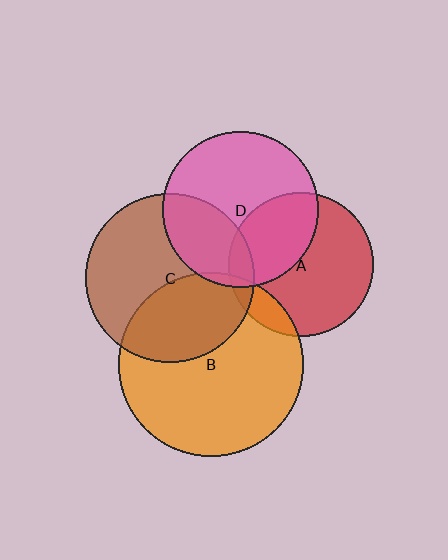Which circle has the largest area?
Circle B (orange).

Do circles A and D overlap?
Yes.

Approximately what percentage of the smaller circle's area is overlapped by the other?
Approximately 35%.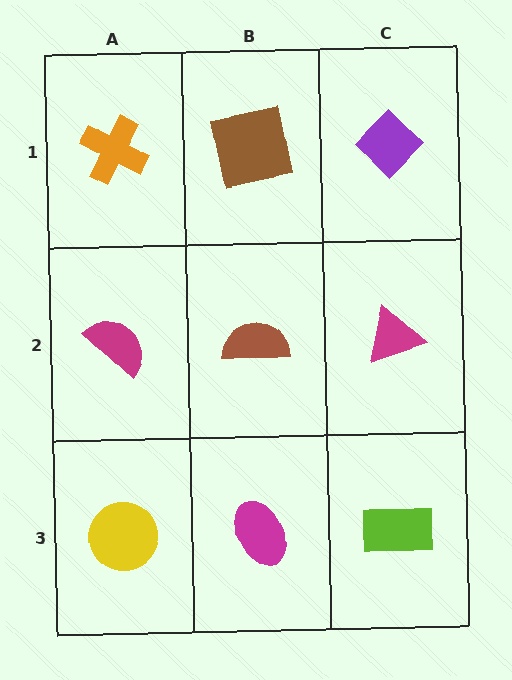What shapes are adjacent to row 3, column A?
A magenta semicircle (row 2, column A), a magenta ellipse (row 3, column B).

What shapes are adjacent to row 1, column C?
A magenta triangle (row 2, column C), a brown square (row 1, column B).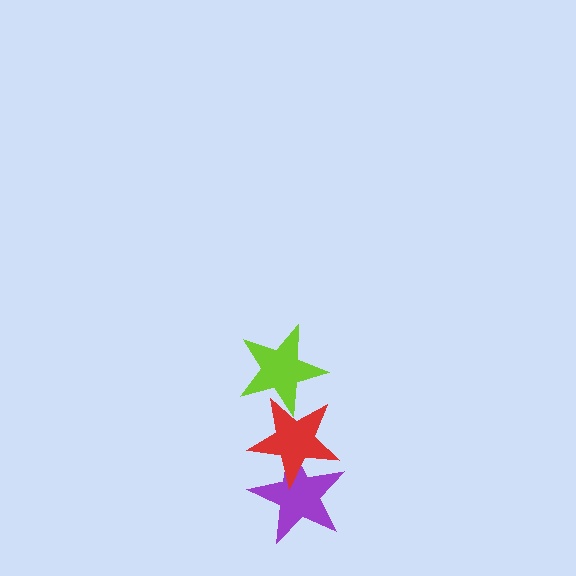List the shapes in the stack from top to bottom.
From top to bottom: the lime star, the red star, the purple star.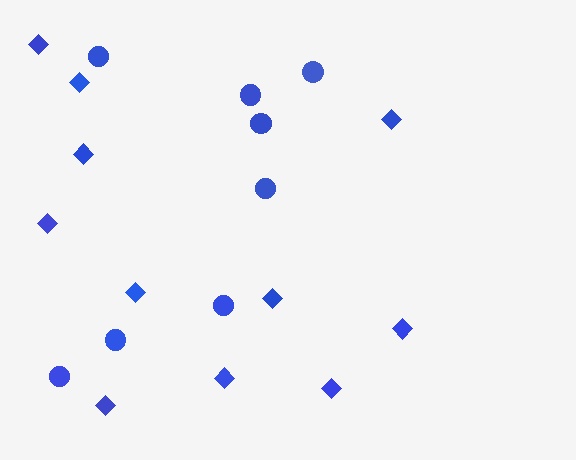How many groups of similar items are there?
There are 2 groups: one group of diamonds (11) and one group of circles (8).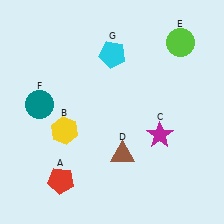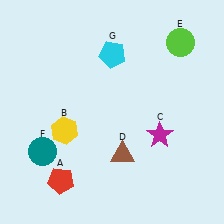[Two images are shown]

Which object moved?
The teal circle (F) moved down.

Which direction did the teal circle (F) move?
The teal circle (F) moved down.